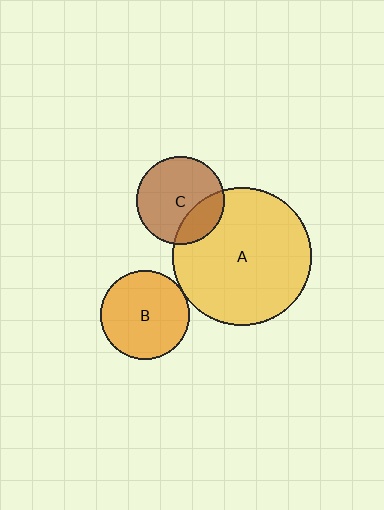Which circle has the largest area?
Circle A (yellow).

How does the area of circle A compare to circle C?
Approximately 2.5 times.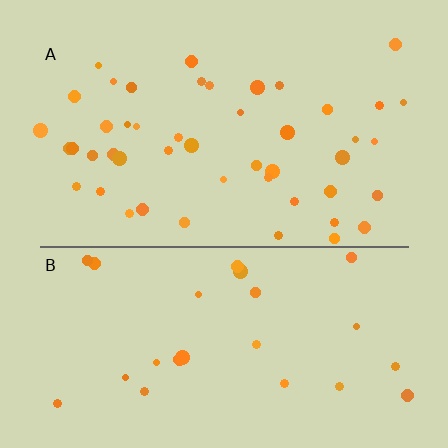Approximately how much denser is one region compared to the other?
Approximately 1.9× — region A over region B.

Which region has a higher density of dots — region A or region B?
A (the top).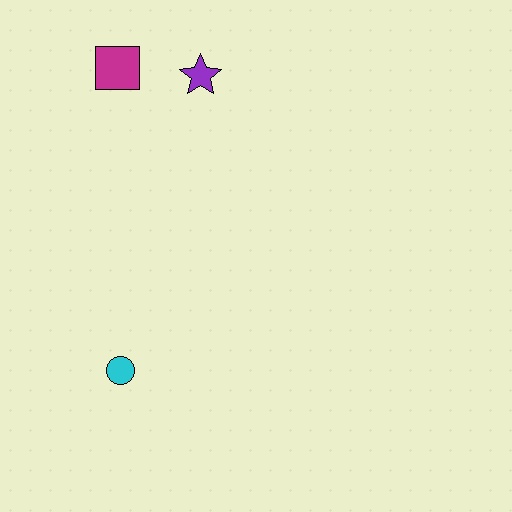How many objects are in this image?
There are 3 objects.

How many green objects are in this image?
There are no green objects.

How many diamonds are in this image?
There are no diamonds.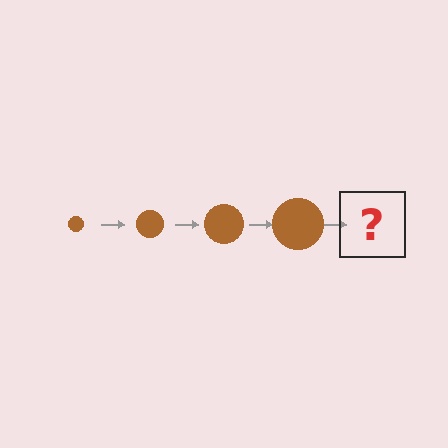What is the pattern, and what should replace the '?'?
The pattern is that the circle gets progressively larger each step. The '?' should be a brown circle, larger than the previous one.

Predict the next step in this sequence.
The next step is a brown circle, larger than the previous one.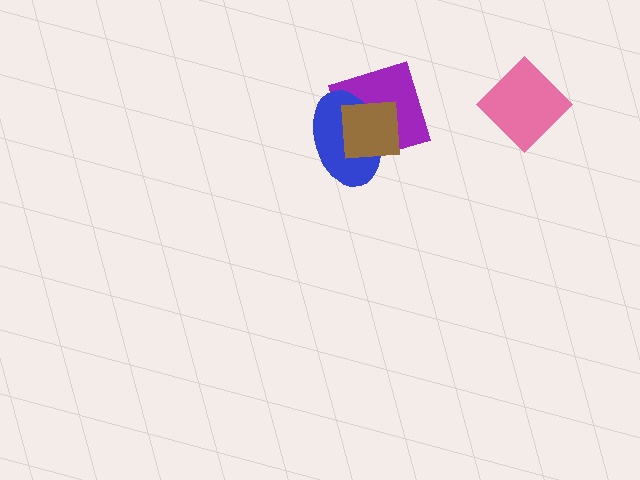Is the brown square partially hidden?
No, no other shape covers it.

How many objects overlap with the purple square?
2 objects overlap with the purple square.